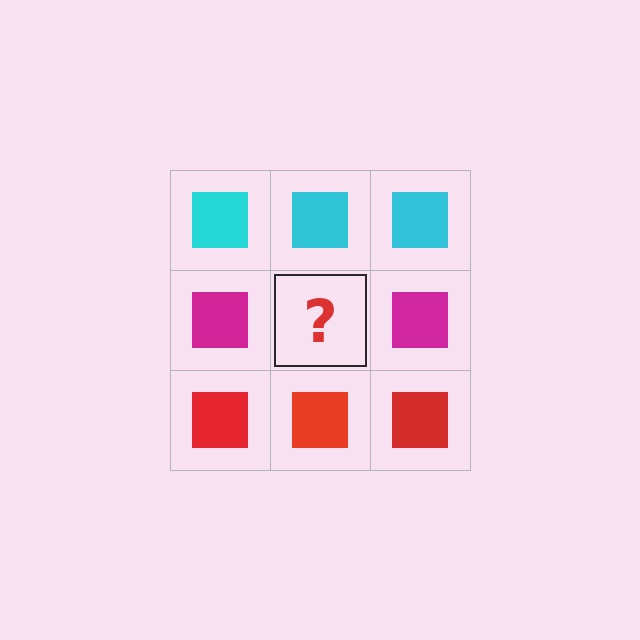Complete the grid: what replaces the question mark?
The question mark should be replaced with a magenta square.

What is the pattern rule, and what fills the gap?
The rule is that each row has a consistent color. The gap should be filled with a magenta square.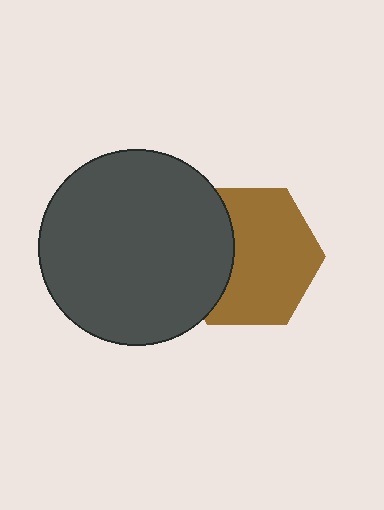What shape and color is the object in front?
The object in front is a dark gray circle.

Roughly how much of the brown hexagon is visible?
Most of it is visible (roughly 68%).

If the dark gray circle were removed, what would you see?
You would see the complete brown hexagon.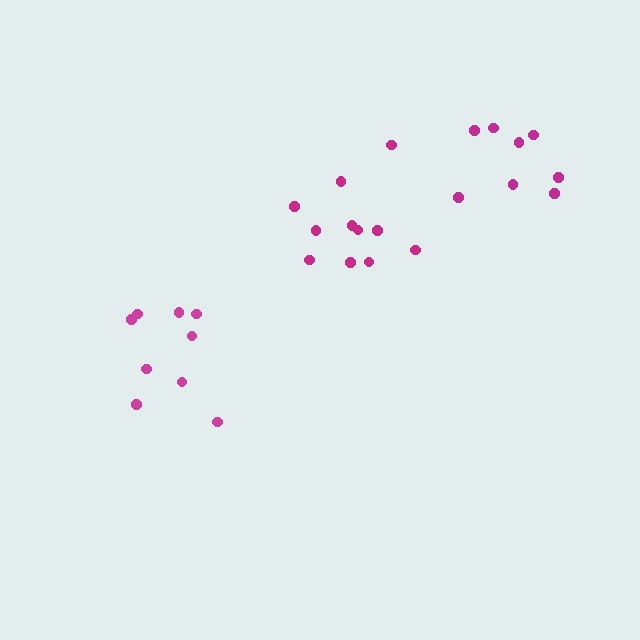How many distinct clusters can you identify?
There are 3 distinct clusters.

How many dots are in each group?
Group 1: 11 dots, Group 2: 9 dots, Group 3: 8 dots (28 total).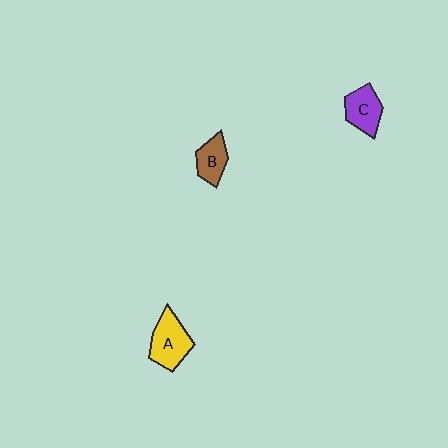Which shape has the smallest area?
Shape B (brown).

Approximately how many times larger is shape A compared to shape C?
Approximately 1.3 times.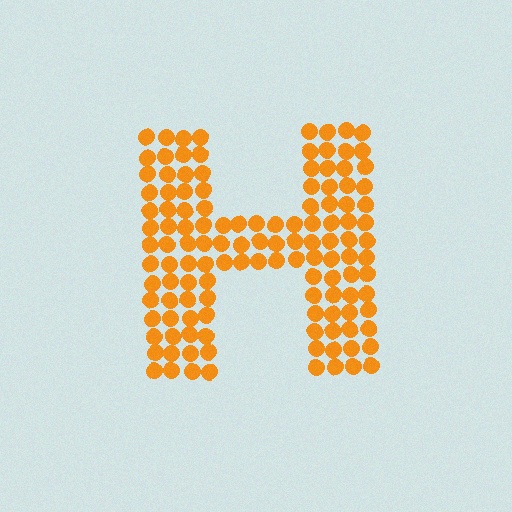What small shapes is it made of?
It is made of small circles.